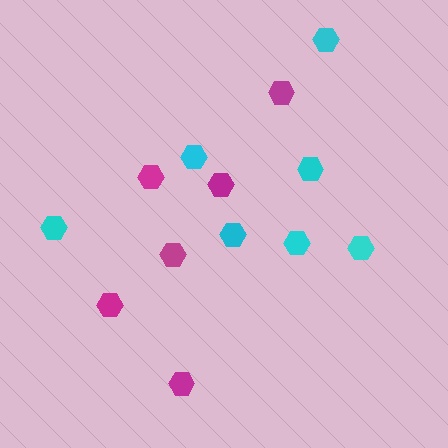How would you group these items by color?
There are 2 groups: one group of magenta hexagons (6) and one group of cyan hexagons (7).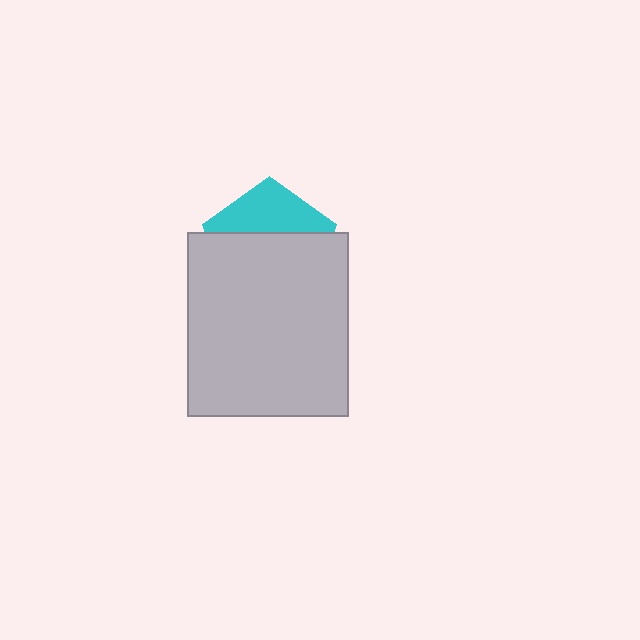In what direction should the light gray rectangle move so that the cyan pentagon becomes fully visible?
The light gray rectangle should move down. That is the shortest direction to clear the overlap and leave the cyan pentagon fully visible.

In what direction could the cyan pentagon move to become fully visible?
The cyan pentagon could move up. That would shift it out from behind the light gray rectangle entirely.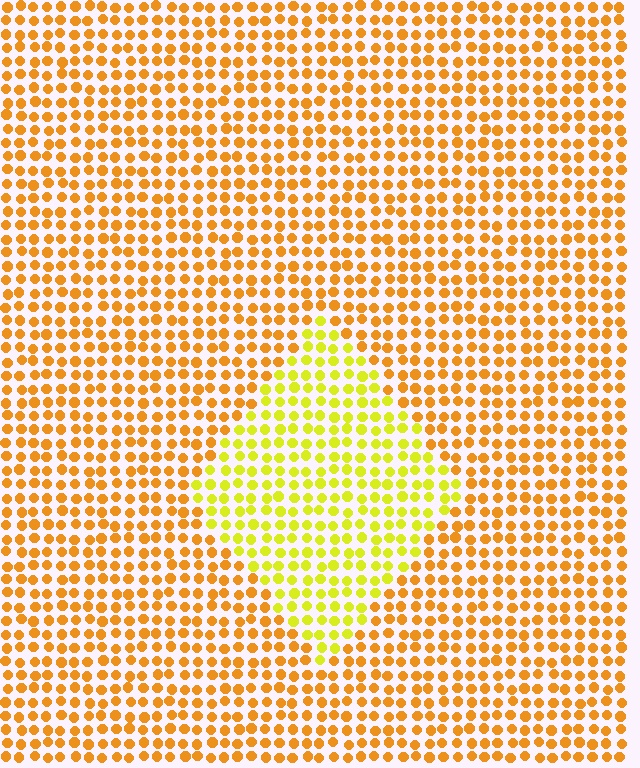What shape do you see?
I see a diamond.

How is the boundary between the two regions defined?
The boundary is defined purely by a slight shift in hue (about 33 degrees). Spacing, size, and orientation are identical on both sides.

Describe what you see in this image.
The image is filled with small orange elements in a uniform arrangement. A diamond-shaped region is visible where the elements are tinted to a slightly different hue, forming a subtle color boundary.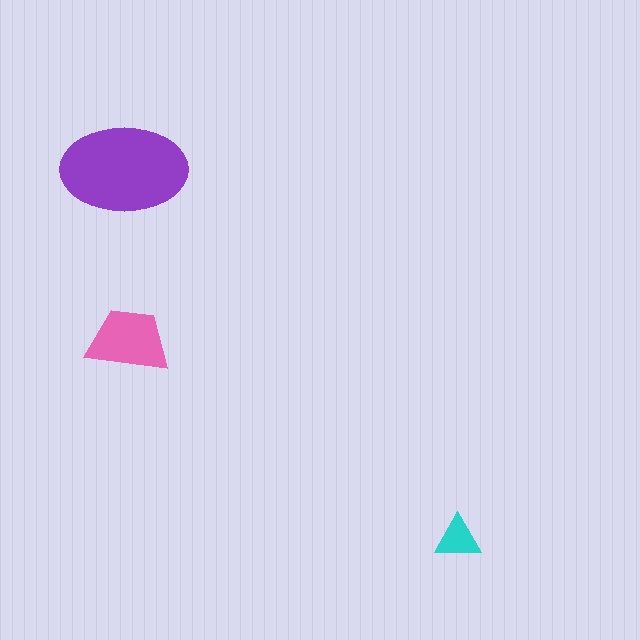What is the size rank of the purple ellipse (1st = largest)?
1st.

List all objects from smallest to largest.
The cyan triangle, the pink trapezoid, the purple ellipse.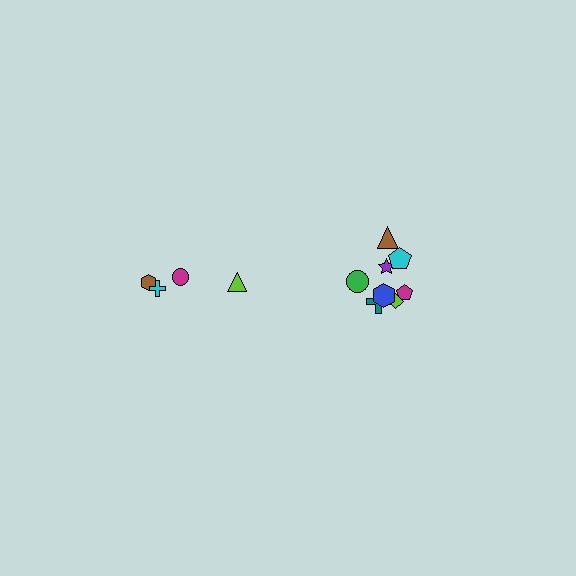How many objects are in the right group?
There are 8 objects.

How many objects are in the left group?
There are 4 objects.